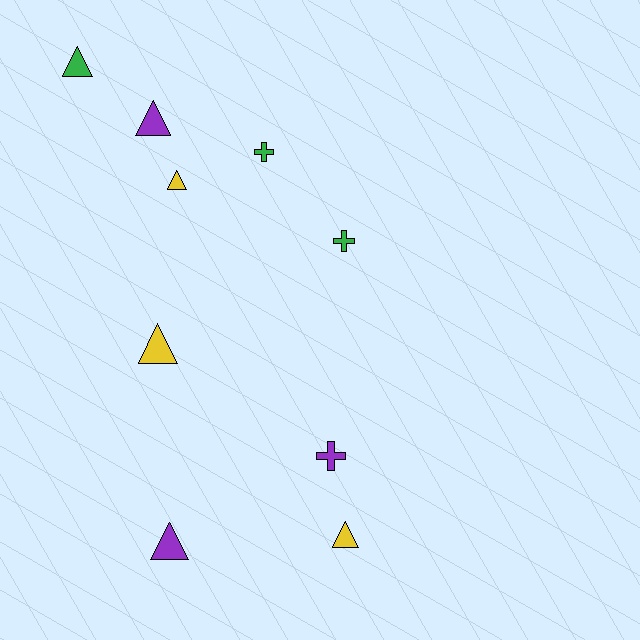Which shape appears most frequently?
Triangle, with 6 objects.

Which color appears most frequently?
Yellow, with 3 objects.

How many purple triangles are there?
There are 2 purple triangles.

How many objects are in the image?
There are 9 objects.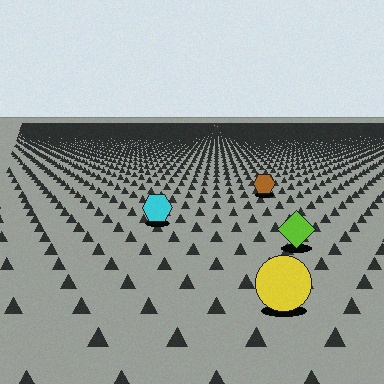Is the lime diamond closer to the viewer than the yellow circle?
No. The yellow circle is closer — you can tell from the texture gradient: the ground texture is coarser near it.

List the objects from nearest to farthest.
From nearest to farthest: the yellow circle, the lime diamond, the cyan hexagon, the brown hexagon.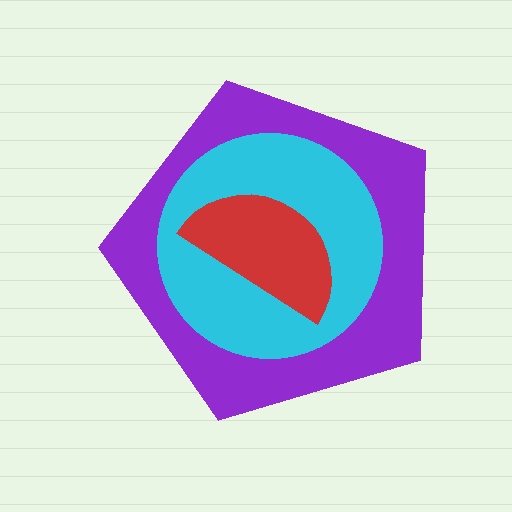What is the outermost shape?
The purple pentagon.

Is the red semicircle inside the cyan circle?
Yes.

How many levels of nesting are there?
3.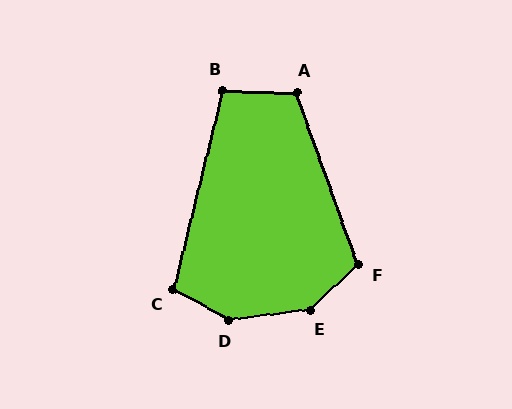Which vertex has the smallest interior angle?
B, at approximately 102 degrees.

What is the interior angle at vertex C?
Approximately 105 degrees (obtuse).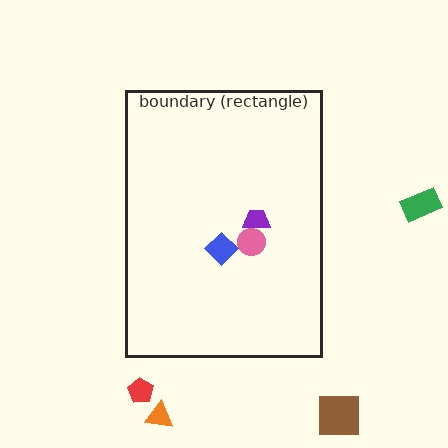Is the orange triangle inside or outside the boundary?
Outside.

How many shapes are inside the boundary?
3 inside, 4 outside.